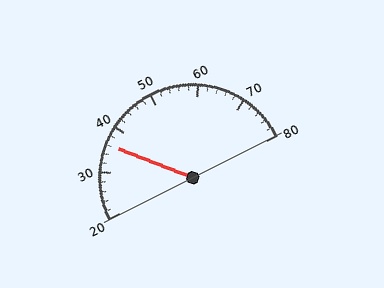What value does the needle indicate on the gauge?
The needle indicates approximately 36.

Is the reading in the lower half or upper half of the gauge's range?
The reading is in the lower half of the range (20 to 80).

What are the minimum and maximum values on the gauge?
The gauge ranges from 20 to 80.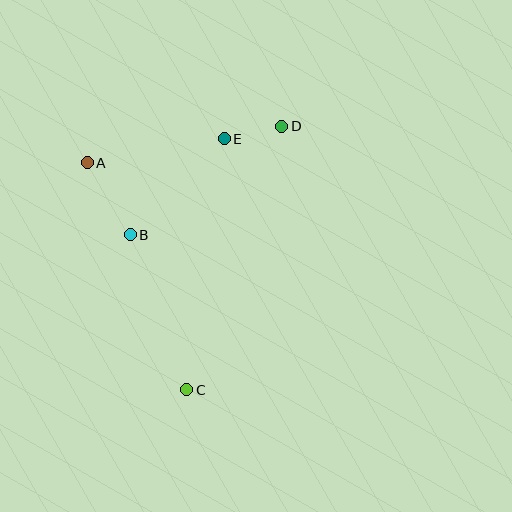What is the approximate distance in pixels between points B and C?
The distance between B and C is approximately 165 pixels.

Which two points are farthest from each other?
Points C and D are farthest from each other.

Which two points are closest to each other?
Points D and E are closest to each other.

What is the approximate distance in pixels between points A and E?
The distance between A and E is approximately 139 pixels.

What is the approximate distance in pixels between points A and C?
The distance between A and C is approximately 248 pixels.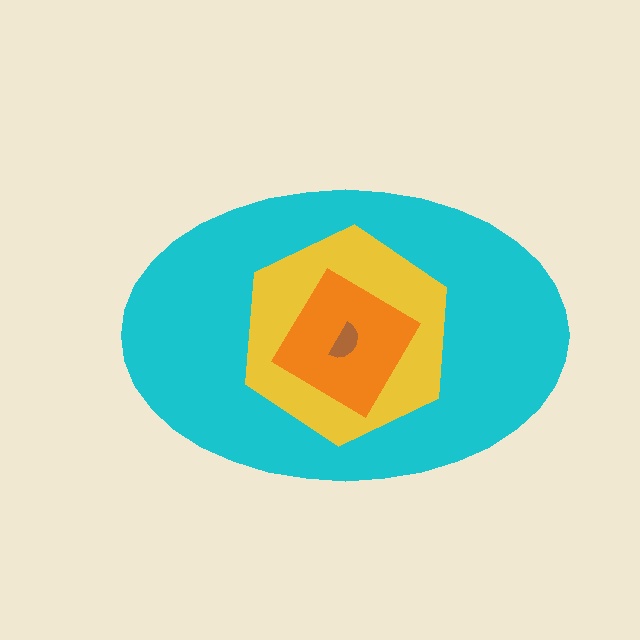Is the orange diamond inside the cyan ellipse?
Yes.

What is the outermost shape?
The cyan ellipse.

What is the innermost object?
The brown semicircle.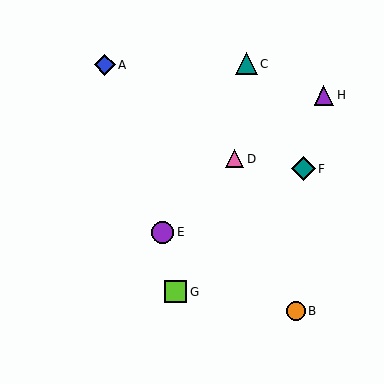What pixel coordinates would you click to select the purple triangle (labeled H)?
Click at (324, 95) to select the purple triangle H.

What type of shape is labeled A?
Shape A is a blue diamond.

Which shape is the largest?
The teal diamond (labeled F) is the largest.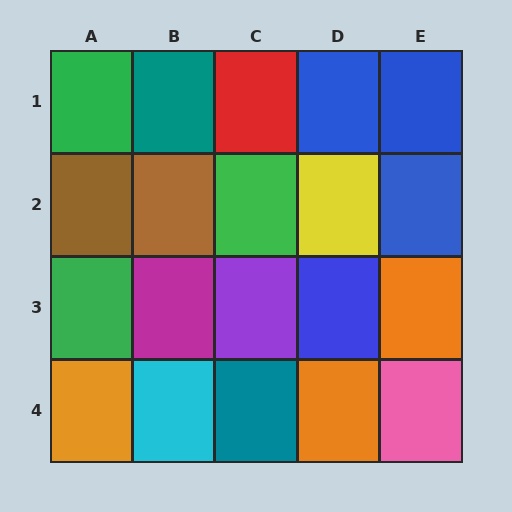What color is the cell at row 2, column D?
Yellow.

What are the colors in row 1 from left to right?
Green, teal, red, blue, blue.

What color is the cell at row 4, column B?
Cyan.